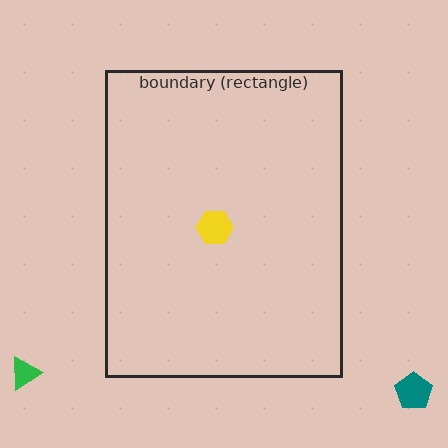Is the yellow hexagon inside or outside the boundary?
Inside.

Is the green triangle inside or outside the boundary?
Outside.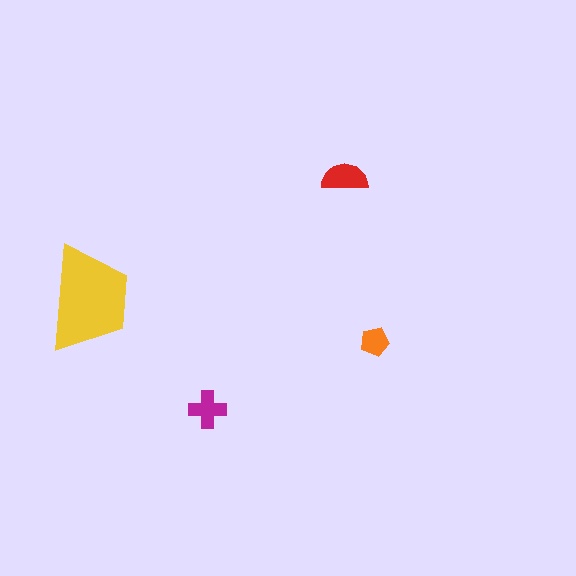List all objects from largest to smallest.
The yellow trapezoid, the red semicircle, the magenta cross, the orange pentagon.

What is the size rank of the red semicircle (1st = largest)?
2nd.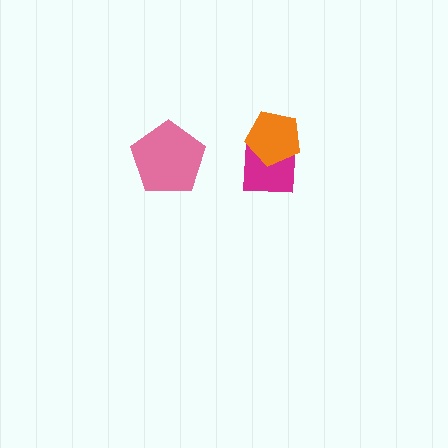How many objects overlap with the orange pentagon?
1 object overlaps with the orange pentagon.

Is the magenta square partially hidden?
Yes, it is partially covered by another shape.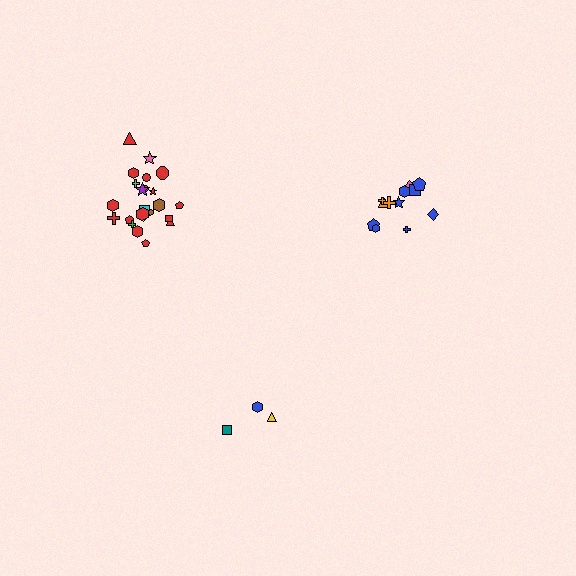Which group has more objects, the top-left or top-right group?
The top-left group.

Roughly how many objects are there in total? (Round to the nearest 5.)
Roughly 40 objects in total.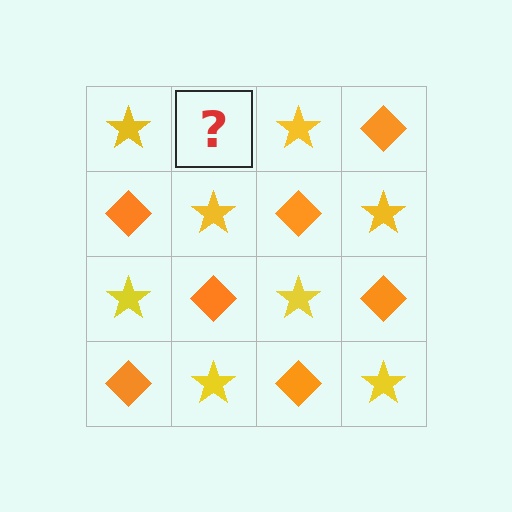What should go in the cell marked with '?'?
The missing cell should contain an orange diamond.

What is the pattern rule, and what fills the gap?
The rule is that it alternates yellow star and orange diamond in a checkerboard pattern. The gap should be filled with an orange diamond.